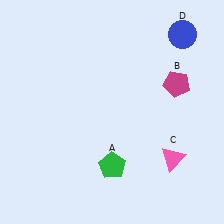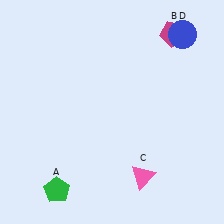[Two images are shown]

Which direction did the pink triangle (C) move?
The pink triangle (C) moved left.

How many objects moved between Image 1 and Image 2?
3 objects moved between the two images.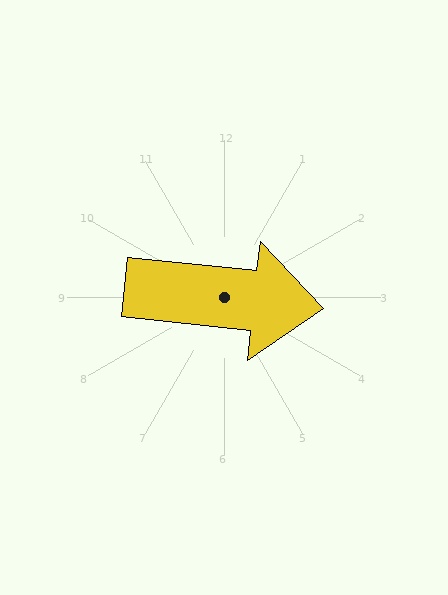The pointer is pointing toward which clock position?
Roughly 3 o'clock.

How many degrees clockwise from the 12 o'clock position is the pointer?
Approximately 96 degrees.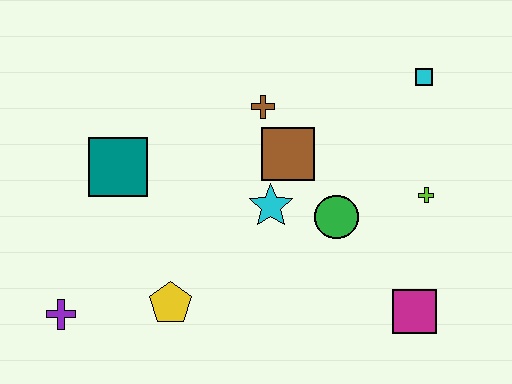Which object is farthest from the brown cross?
The purple cross is farthest from the brown cross.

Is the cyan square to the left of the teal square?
No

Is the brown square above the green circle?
Yes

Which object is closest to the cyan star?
The brown square is closest to the cyan star.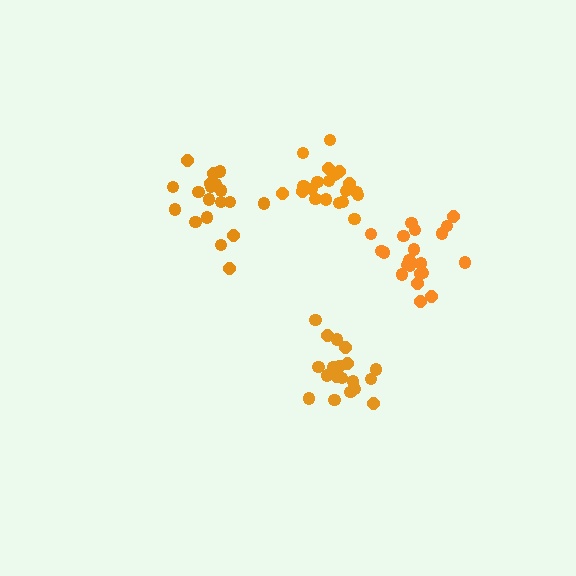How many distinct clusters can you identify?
There are 4 distinct clusters.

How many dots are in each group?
Group 1: 19 dots, Group 2: 19 dots, Group 3: 21 dots, Group 4: 20 dots (79 total).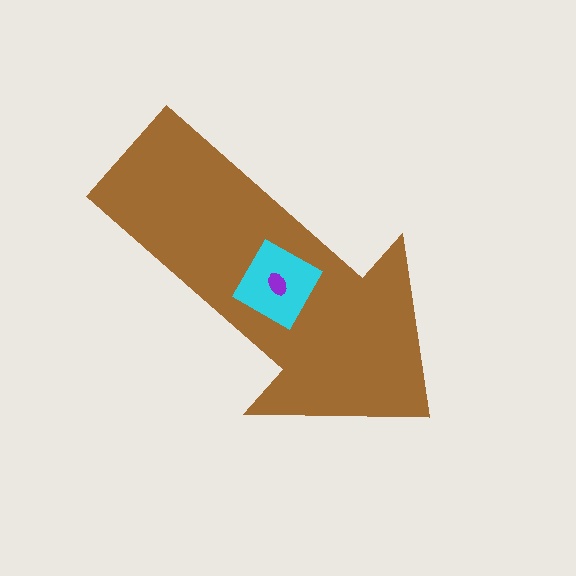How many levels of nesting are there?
3.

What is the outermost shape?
The brown arrow.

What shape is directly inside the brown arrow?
The cyan diamond.